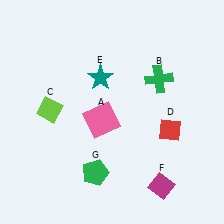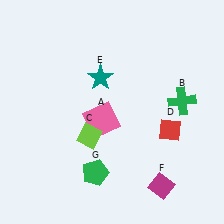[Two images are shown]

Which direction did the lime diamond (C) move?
The lime diamond (C) moved right.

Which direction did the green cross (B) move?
The green cross (B) moved right.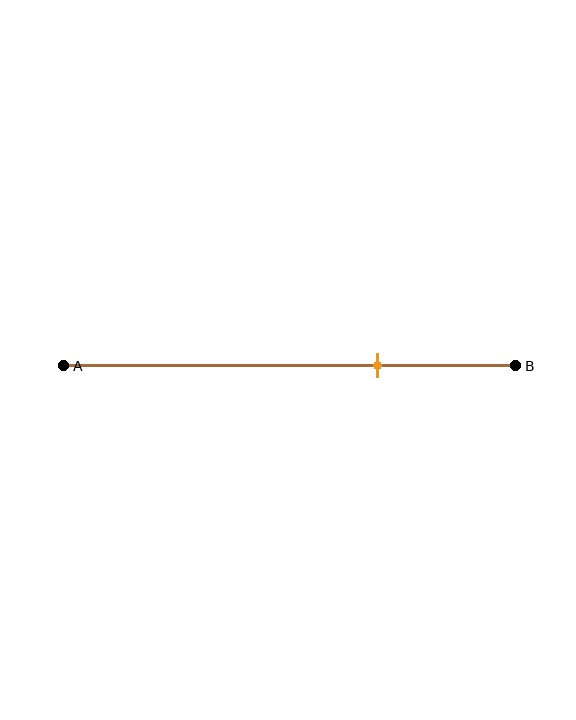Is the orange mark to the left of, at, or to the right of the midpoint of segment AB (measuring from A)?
The orange mark is to the right of the midpoint of segment AB.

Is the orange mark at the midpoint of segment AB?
No, the mark is at about 70% from A, not at the 50% midpoint.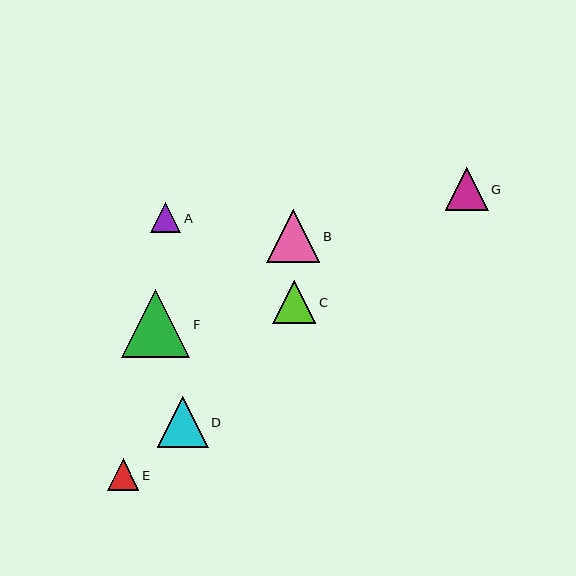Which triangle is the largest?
Triangle F is the largest with a size of approximately 68 pixels.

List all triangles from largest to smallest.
From largest to smallest: F, B, D, G, C, E, A.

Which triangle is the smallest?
Triangle A is the smallest with a size of approximately 30 pixels.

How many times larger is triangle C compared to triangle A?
Triangle C is approximately 1.4 times the size of triangle A.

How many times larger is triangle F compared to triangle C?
Triangle F is approximately 1.6 times the size of triangle C.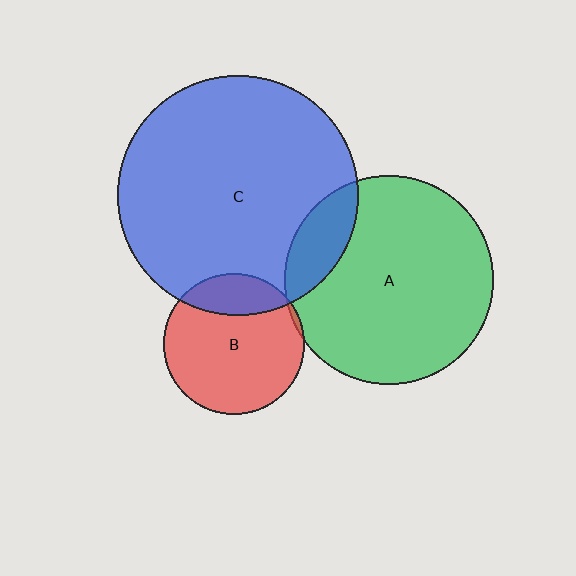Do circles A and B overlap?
Yes.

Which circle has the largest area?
Circle C (blue).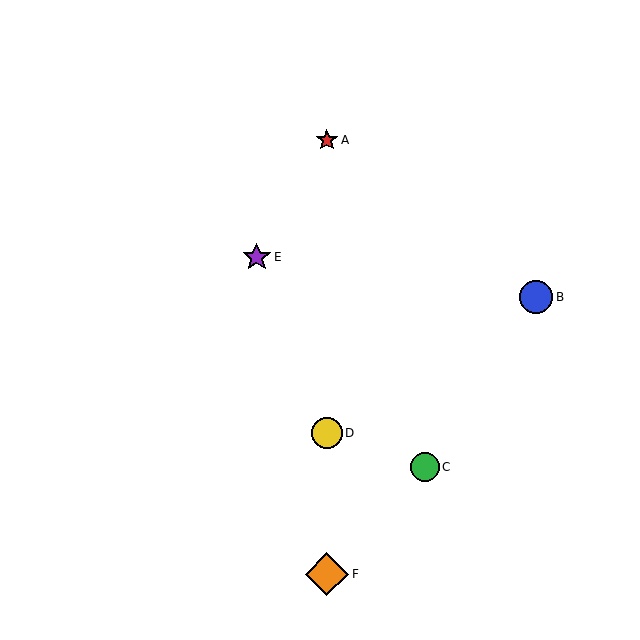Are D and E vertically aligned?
No, D is at x≈327 and E is at x≈257.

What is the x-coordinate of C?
Object C is at x≈425.